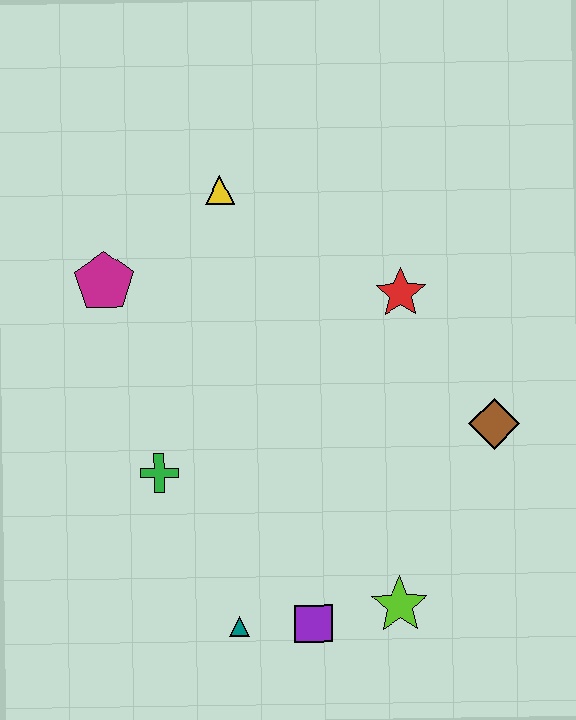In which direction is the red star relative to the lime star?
The red star is above the lime star.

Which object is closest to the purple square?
The teal triangle is closest to the purple square.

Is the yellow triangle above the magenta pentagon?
Yes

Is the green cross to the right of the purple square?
No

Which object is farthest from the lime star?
The yellow triangle is farthest from the lime star.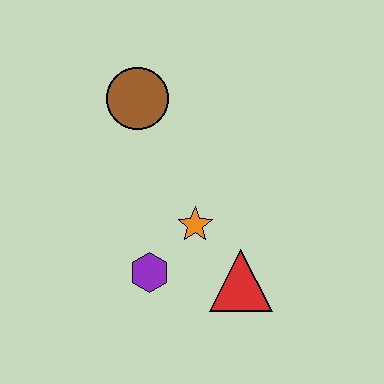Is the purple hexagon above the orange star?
No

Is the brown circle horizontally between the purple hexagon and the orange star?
No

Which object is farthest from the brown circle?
The red triangle is farthest from the brown circle.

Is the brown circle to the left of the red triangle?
Yes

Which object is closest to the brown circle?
The orange star is closest to the brown circle.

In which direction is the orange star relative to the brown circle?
The orange star is below the brown circle.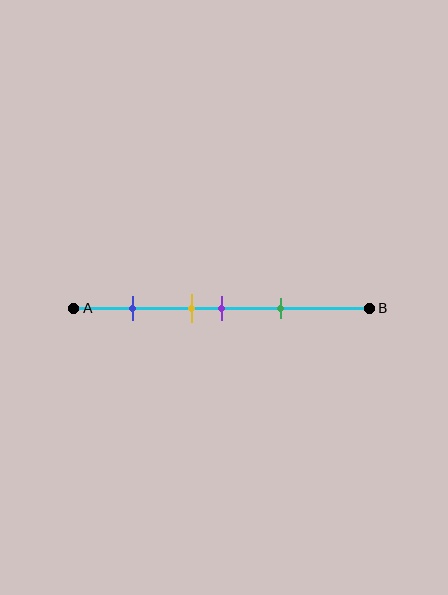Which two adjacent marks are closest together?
The yellow and purple marks are the closest adjacent pair.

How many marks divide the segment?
There are 4 marks dividing the segment.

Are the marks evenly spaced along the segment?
No, the marks are not evenly spaced.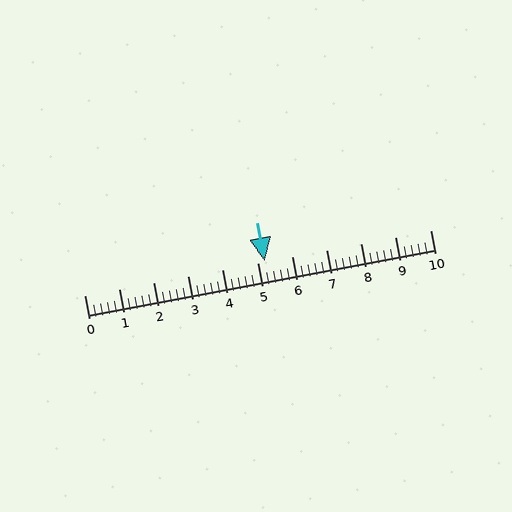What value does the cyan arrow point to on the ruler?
The cyan arrow points to approximately 5.2.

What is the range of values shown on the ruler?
The ruler shows values from 0 to 10.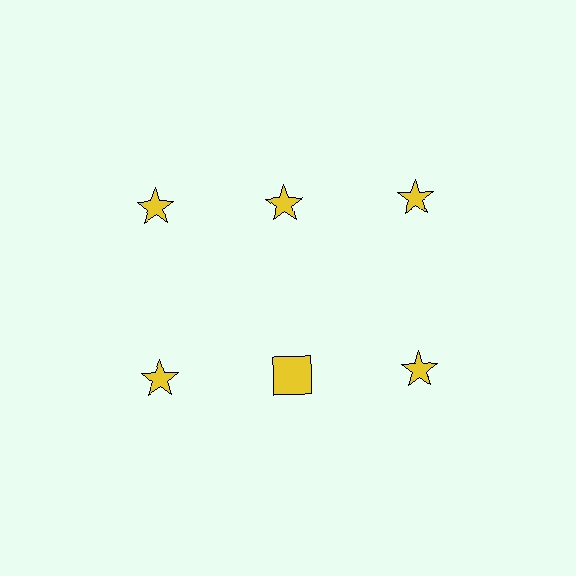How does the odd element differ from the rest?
It has a different shape: square instead of star.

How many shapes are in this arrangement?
There are 6 shapes arranged in a grid pattern.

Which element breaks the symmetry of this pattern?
The yellow square in the second row, second from left column breaks the symmetry. All other shapes are yellow stars.